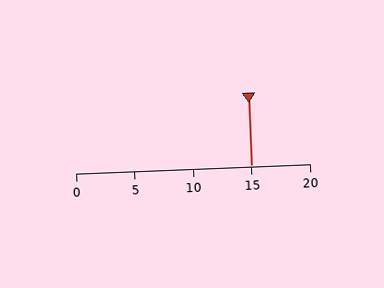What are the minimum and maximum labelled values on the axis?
The axis runs from 0 to 20.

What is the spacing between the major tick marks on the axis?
The major ticks are spaced 5 apart.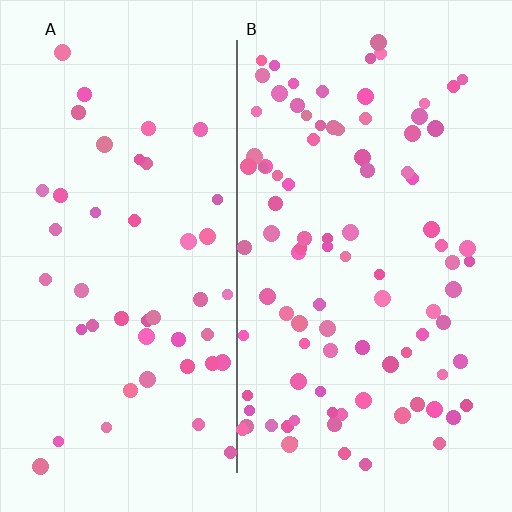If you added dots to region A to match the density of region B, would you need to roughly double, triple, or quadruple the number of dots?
Approximately double.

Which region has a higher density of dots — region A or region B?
B (the right).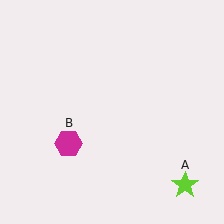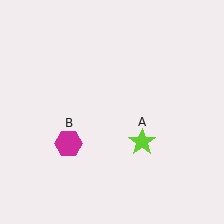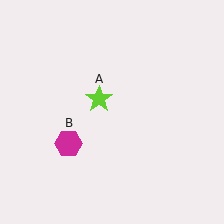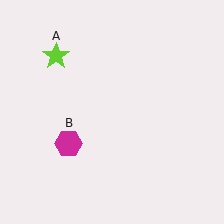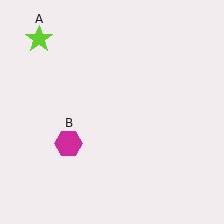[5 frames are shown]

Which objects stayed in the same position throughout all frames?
Magenta hexagon (object B) remained stationary.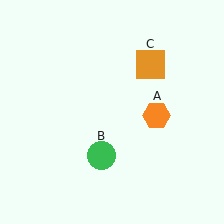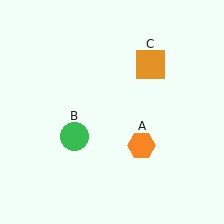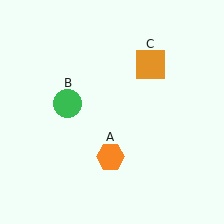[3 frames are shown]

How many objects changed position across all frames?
2 objects changed position: orange hexagon (object A), green circle (object B).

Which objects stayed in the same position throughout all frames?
Orange square (object C) remained stationary.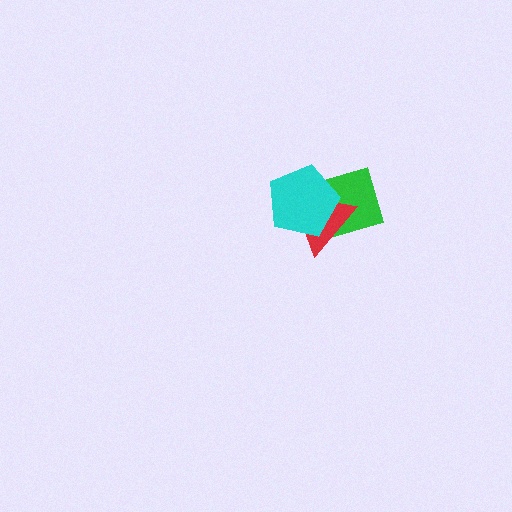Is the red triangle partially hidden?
Yes, it is partially covered by another shape.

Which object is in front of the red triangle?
The cyan pentagon is in front of the red triangle.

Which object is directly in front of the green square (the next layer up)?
The red triangle is directly in front of the green square.